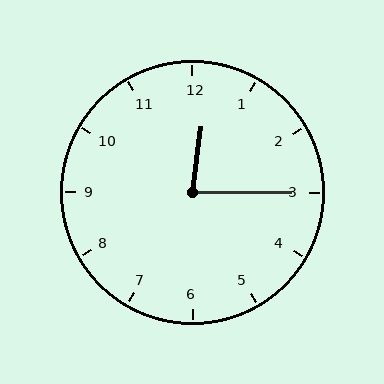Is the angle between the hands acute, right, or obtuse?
It is acute.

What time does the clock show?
12:15.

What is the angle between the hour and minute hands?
Approximately 82 degrees.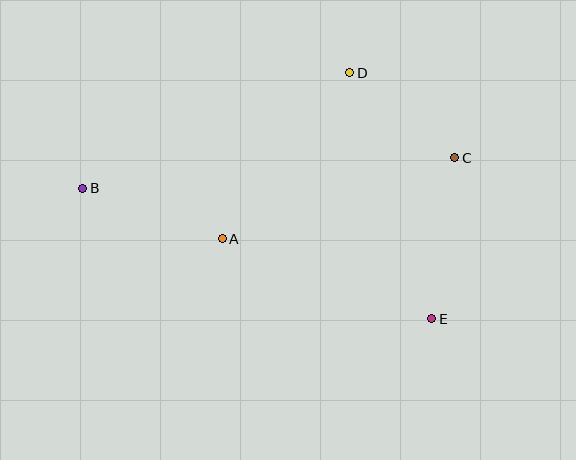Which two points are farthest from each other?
Points B and C are farthest from each other.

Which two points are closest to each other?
Points C and D are closest to each other.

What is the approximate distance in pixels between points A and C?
The distance between A and C is approximately 246 pixels.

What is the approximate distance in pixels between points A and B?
The distance between A and B is approximately 148 pixels.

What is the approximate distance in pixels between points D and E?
The distance between D and E is approximately 259 pixels.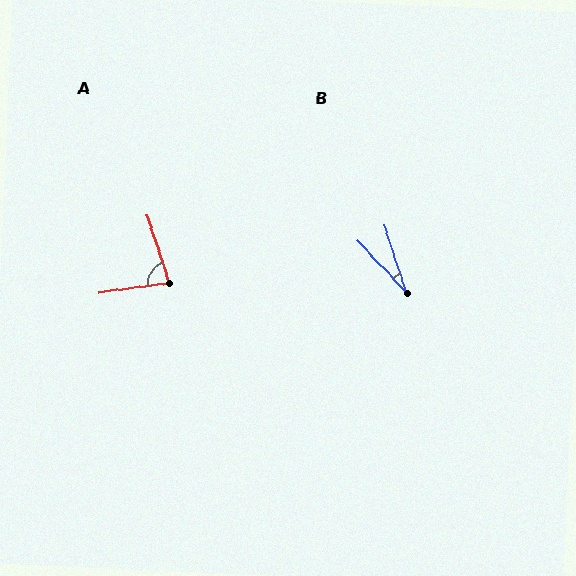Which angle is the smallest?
B, at approximately 25 degrees.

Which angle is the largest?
A, at approximately 80 degrees.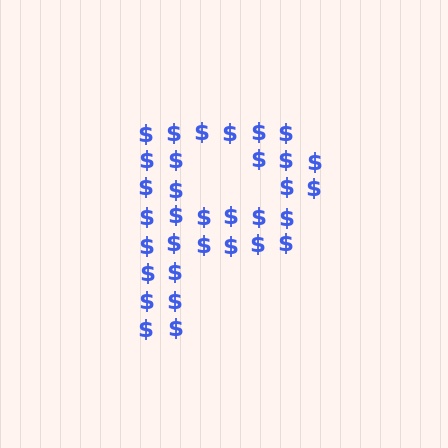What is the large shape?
The large shape is the letter P.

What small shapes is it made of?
It is made of small dollar signs.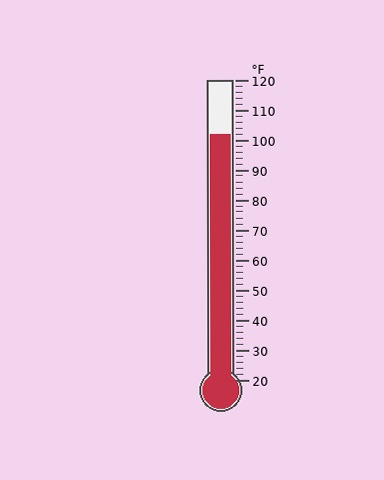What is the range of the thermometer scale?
The thermometer scale ranges from 20°F to 120°F.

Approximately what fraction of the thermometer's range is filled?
The thermometer is filled to approximately 80% of its range.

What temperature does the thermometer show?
The thermometer shows approximately 102°F.